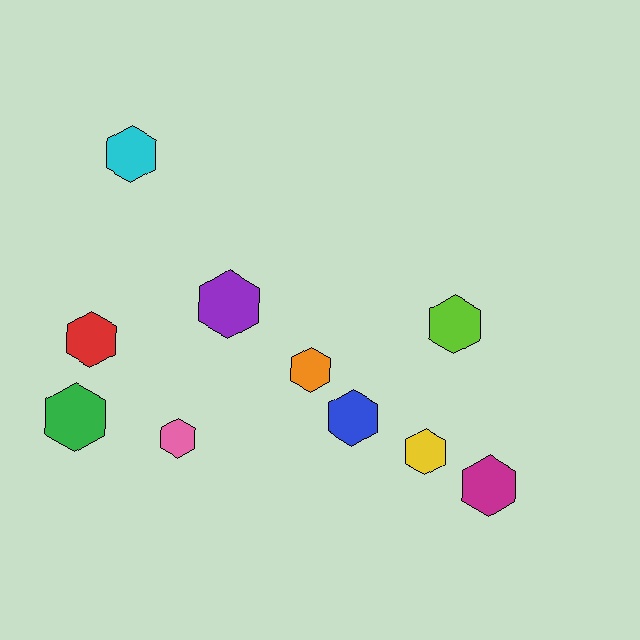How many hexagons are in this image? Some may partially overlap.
There are 10 hexagons.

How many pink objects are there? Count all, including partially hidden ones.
There is 1 pink object.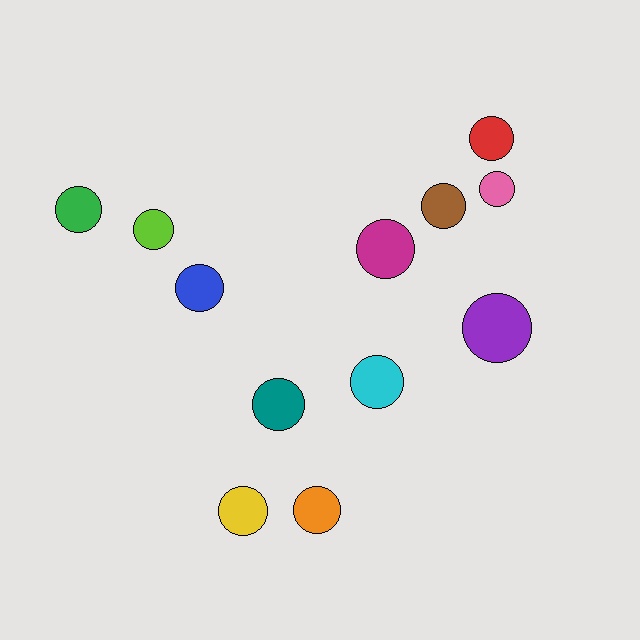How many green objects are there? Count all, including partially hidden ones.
There is 1 green object.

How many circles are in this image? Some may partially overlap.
There are 12 circles.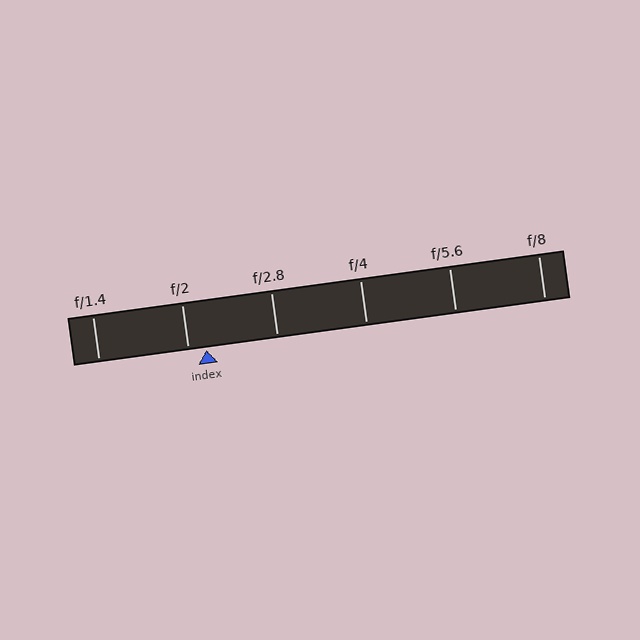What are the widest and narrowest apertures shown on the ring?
The widest aperture shown is f/1.4 and the narrowest is f/8.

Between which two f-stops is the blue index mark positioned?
The index mark is between f/2 and f/2.8.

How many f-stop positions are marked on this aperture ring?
There are 6 f-stop positions marked.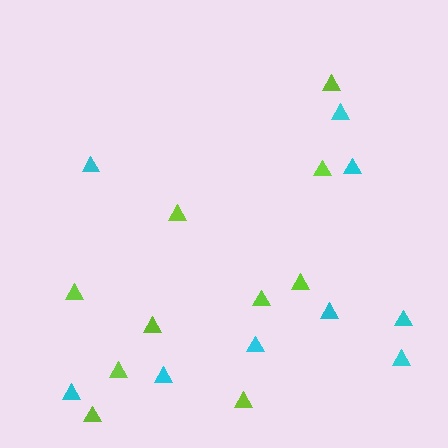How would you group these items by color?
There are 2 groups: one group of cyan triangles (9) and one group of lime triangles (10).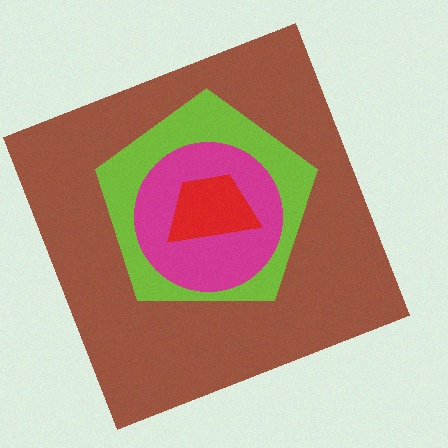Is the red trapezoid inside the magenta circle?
Yes.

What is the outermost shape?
The brown square.